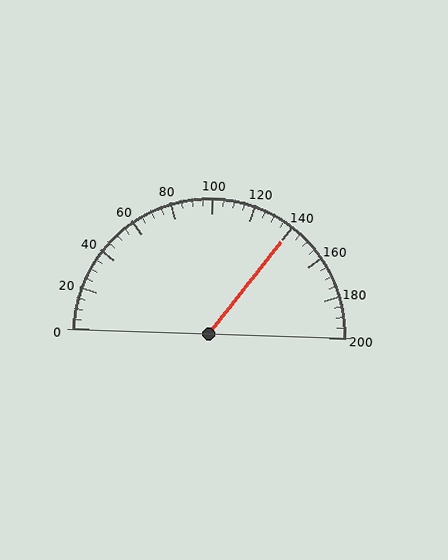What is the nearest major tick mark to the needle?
The nearest major tick mark is 140.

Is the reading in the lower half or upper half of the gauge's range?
The reading is in the upper half of the range (0 to 200).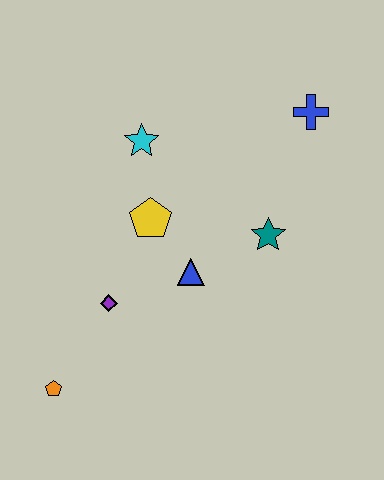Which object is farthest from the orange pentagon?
The blue cross is farthest from the orange pentagon.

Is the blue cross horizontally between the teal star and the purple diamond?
No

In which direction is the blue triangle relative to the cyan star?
The blue triangle is below the cyan star.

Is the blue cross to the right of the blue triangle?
Yes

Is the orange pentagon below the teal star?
Yes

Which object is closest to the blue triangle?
The yellow pentagon is closest to the blue triangle.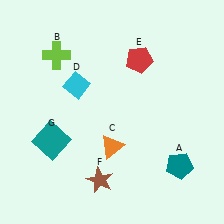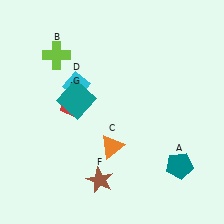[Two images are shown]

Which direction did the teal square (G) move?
The teal square (G) moved up.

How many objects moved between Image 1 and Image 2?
2 objects moved between the two images.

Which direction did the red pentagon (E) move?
The red pentagon (E) moved left.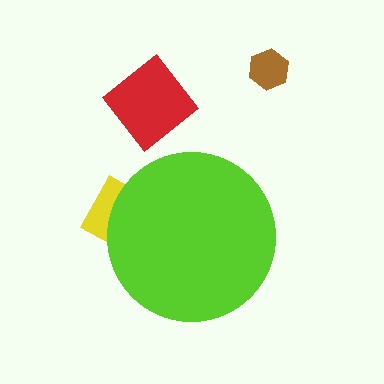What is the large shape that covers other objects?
A lime circle.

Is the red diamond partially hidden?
No, the red diamond is fully visible.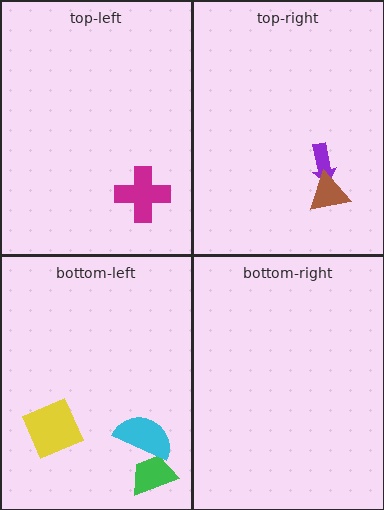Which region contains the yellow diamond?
The bottom-left region.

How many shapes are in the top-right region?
2.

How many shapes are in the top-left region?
1.